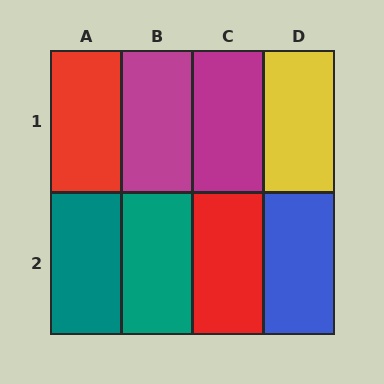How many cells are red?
2 cells are red.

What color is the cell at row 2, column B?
Teal.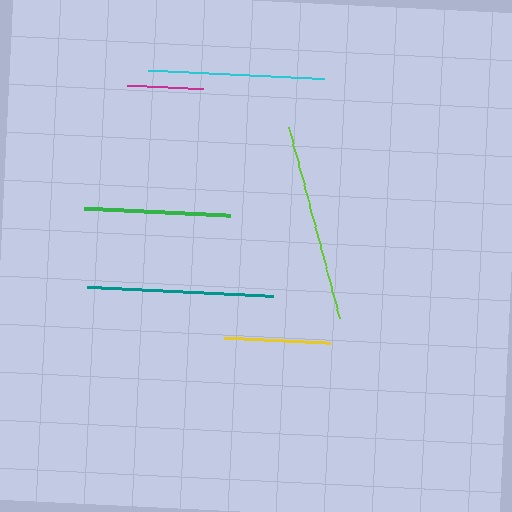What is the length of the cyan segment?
The cyan segment is approximately 176 pixels long.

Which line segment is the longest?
The lime line is the longest at approximately 198 pixels.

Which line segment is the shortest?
The magenta line is the shortest at approximately 75 pixels.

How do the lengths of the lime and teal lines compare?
The lime and teal lines are approximately the same length.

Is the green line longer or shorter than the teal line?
The teal line is longer than the green line.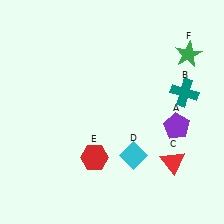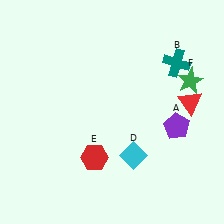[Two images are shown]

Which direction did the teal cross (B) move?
The teal cross (B) moved up.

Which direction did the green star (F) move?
The green star (F) moved down.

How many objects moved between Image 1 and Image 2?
3 objects moved between the two images.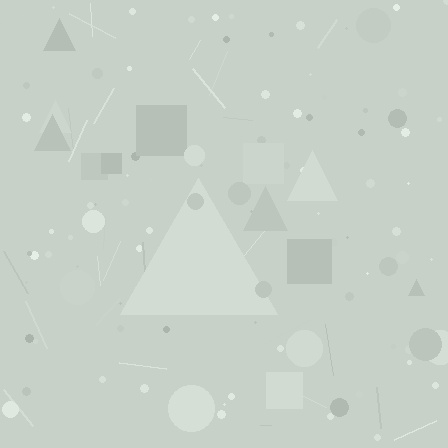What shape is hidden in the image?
A triangle is hidden in the image.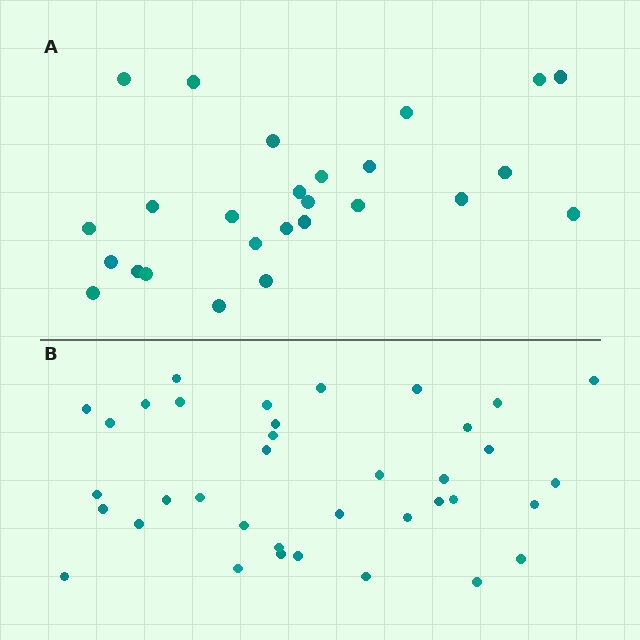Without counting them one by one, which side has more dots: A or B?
Region B (the bottom region) has more dots.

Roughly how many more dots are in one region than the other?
Region B has roughly 12 or so more dots than region A.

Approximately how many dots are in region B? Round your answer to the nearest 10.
About 40 dots. (The exact count is 37, which rounds to 40.)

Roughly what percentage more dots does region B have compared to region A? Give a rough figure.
About 40% more.